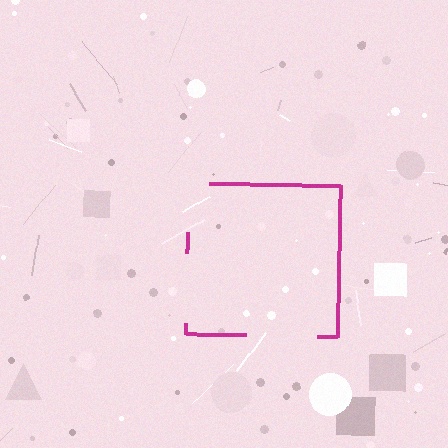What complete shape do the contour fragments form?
The contour fragments form a square.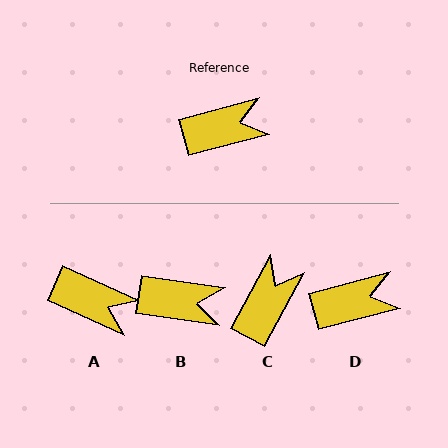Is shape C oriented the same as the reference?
No, it is off by about 47 degrees.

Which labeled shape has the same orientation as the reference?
D.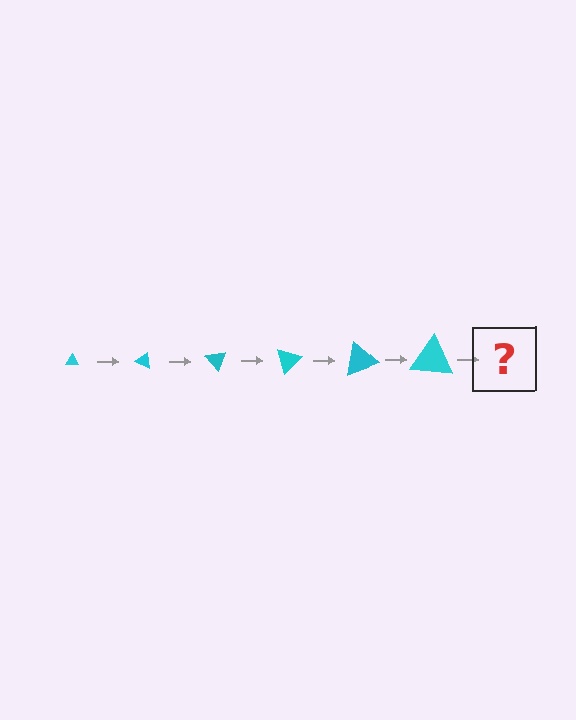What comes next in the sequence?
The next element should be a triangle, larger than the previous one and rotated 150 degrees from the start.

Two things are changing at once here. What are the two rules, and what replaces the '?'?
The two rules are that the triangle grows larger each step and it rotates 25 degrees each step. The '?' should be a triangle, larger than the previous one and rotated 150 degrees from the start.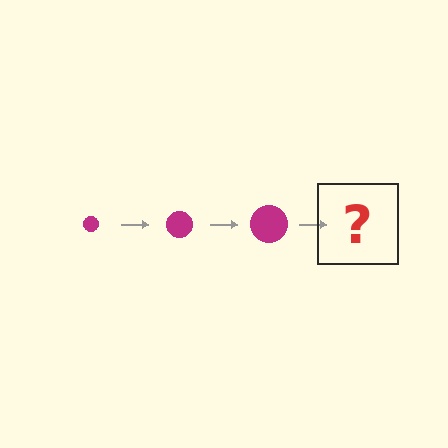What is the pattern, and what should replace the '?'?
The pattern is that the circle gets progressively larger each step. The '?' should be a magenta circle, larger than the previous one.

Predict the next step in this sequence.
The next step is a magenta circle, larger than the previous one.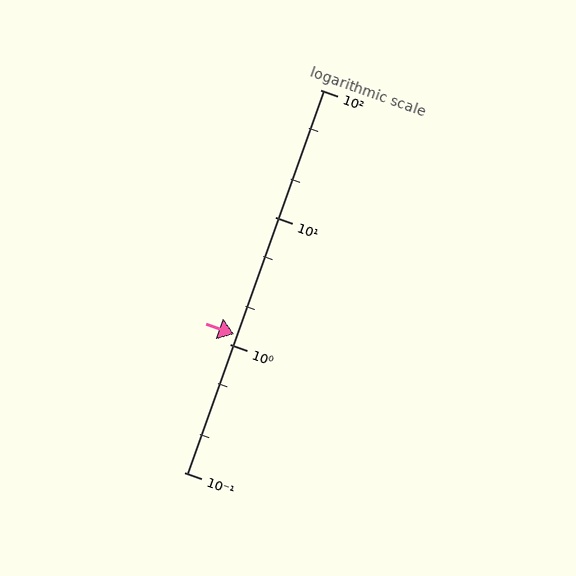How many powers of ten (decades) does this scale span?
The scale spans 3 decades, from 0.1 to 100.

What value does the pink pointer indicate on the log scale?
The pointer indicates approximately 1.2.